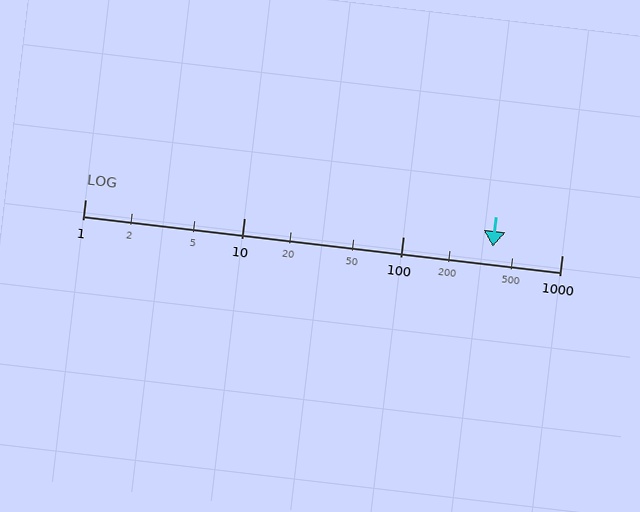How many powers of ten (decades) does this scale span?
The scale spans 3 decades, from 1 to 1000.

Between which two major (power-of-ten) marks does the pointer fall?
The pointer is between 100 and 1000.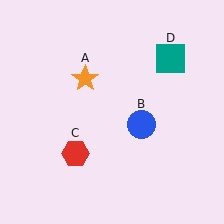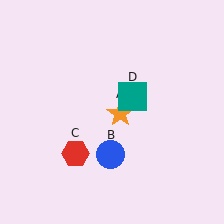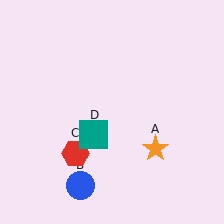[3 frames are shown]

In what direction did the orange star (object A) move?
The orange star (object A) moved down and to the right.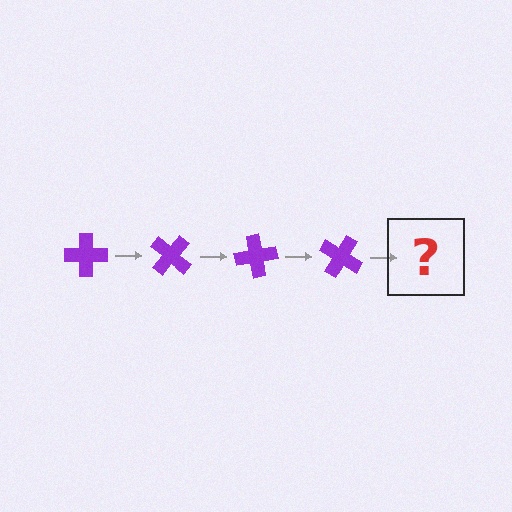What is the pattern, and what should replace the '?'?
The pattern is that the cross rotates 40 degrees each step. The '?' should be a purple cross rotated 160 degrees.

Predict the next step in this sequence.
The next step is a purple cross rotated 160 degrees.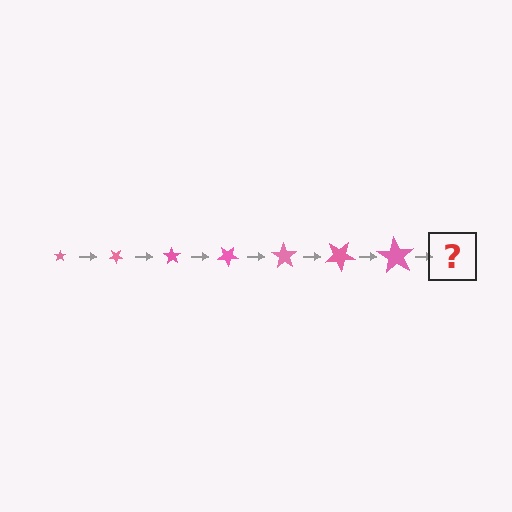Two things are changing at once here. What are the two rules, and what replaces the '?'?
The two rules are that the star grows larger each step and it rotates 35 degrees each step. The '?' should be a star, larger than the previous one and rotated 245 degrees from the start.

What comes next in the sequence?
The next element should be a star, larger than the previous one and rotated 245 degrees from the start.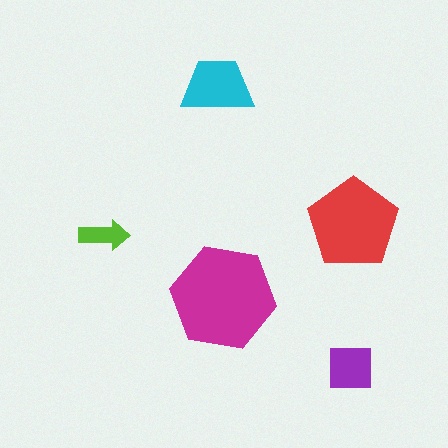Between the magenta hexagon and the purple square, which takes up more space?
The magenta hexagon.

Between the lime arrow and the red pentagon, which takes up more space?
The red pentagon.